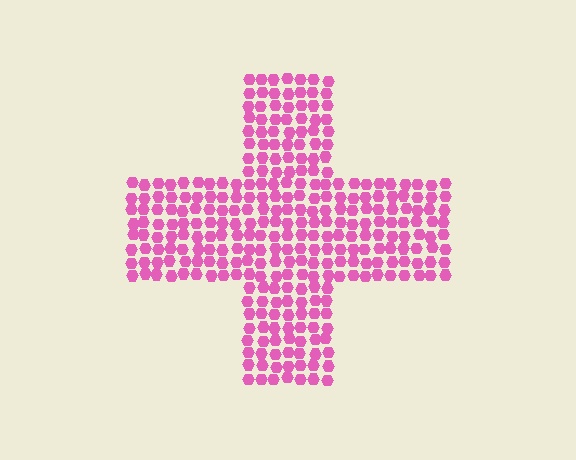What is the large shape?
The large shape is a cross.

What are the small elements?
The small elements are hexagons.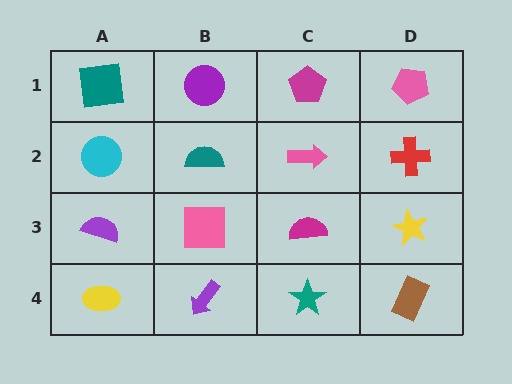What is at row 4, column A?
A yellow ellipse.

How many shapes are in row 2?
4 shapes.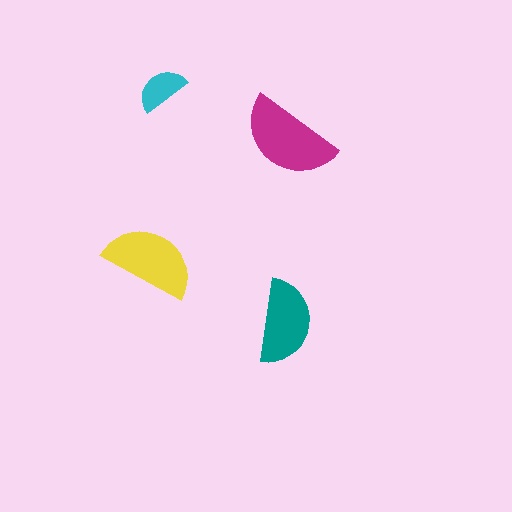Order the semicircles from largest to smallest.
the magenta one, the yellow one, the teal one, the cyan one.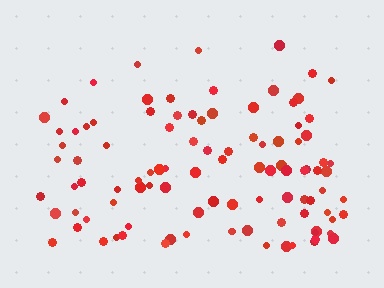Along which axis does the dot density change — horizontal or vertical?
Vertical.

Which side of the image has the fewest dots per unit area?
The top.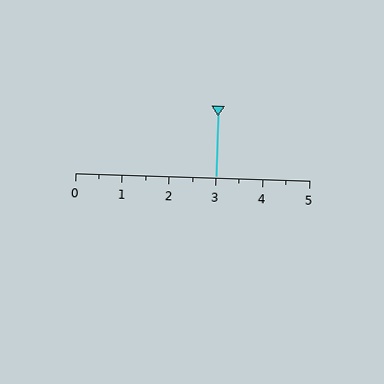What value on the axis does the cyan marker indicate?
The marker indicates approximately 3.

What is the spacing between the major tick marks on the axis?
The major ticks are spaced 1 apart.